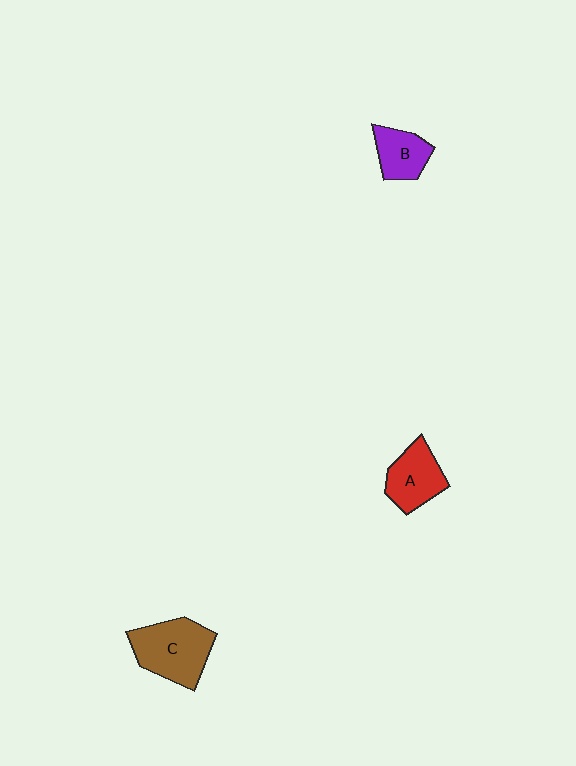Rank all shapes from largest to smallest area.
From largest to smallest: C (brown), A (red), B (purple).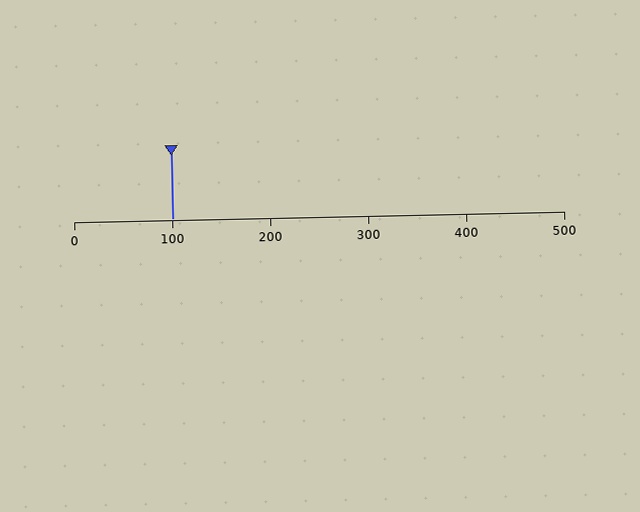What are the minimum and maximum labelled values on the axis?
The axis runs from 0 to 500.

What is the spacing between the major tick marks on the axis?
The major ticks are spaced 100 apart.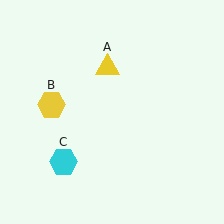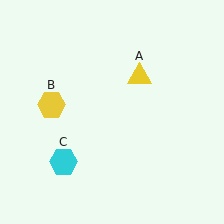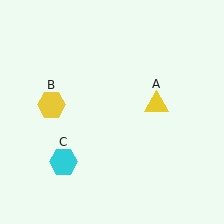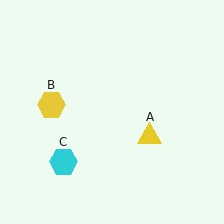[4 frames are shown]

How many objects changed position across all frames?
1 object changed position: yellow triangle (object A).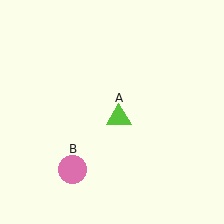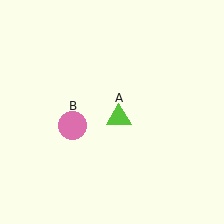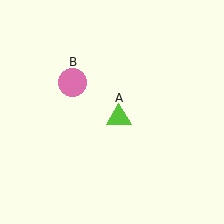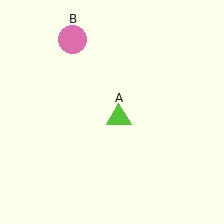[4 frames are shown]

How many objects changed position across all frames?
1 object changed position: pink circle (object B).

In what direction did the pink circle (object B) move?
The pink circle (object B) moved up.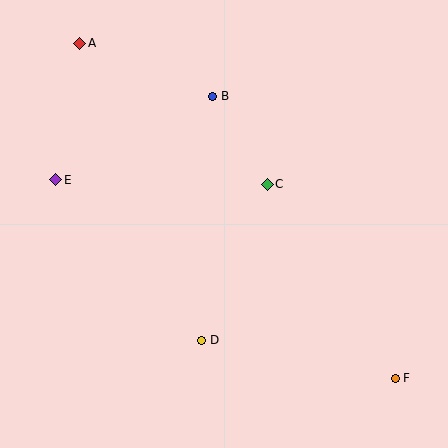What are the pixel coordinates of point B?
Point B is at (213, 96).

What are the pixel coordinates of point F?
Point F is at (395, 378).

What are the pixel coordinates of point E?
Point E is at (55, 180).